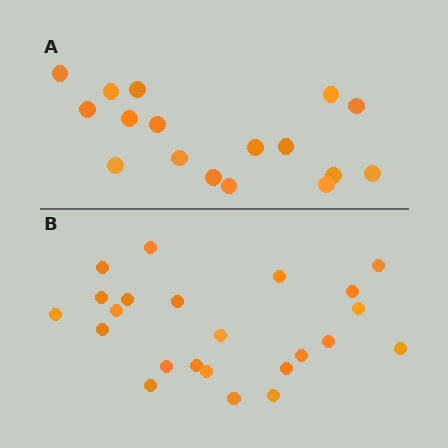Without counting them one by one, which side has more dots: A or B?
Region B (the bottom region) has more dots.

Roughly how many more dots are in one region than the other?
Region B has about 6 more dots than region A.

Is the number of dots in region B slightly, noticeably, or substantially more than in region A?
Region B has noticeably more, but not dramatically so. The ratio is roughly 1.4 to 1.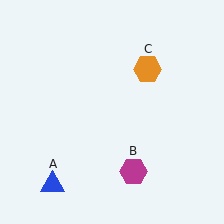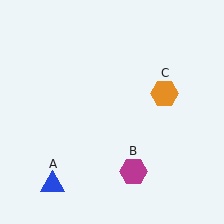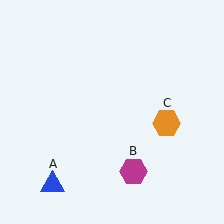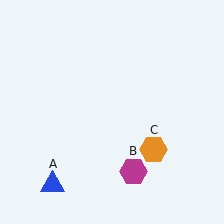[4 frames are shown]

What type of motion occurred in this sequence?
The orange hexagon (object C) rotated clockwise around the center of the scene.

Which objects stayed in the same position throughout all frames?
Blue triangle (object A) and magenta hexagon (object B) remained stationary.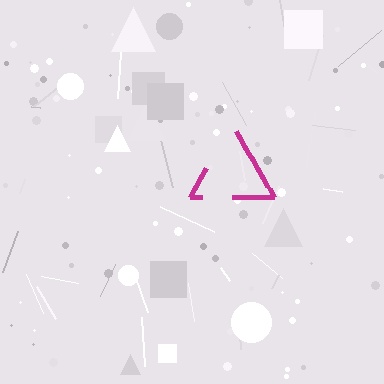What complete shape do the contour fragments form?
The contour fragments form a triangle.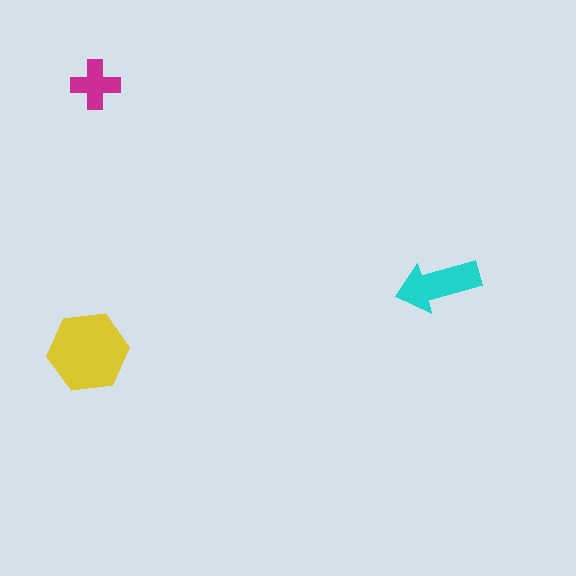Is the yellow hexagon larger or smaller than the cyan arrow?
Larger.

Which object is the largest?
The yellow hexagon.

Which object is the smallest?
The magenta cross.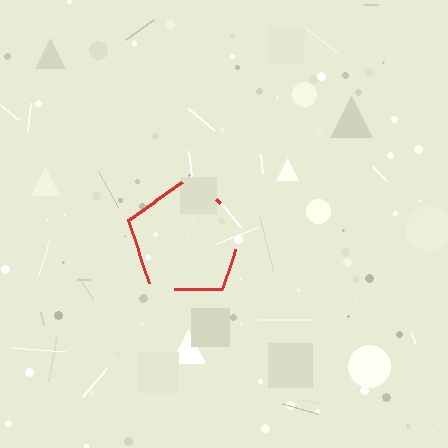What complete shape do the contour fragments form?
The contour fragments form a pentagon.